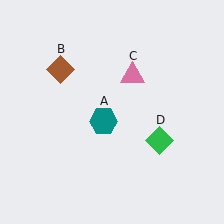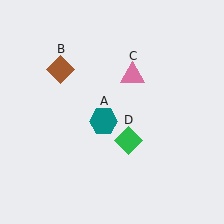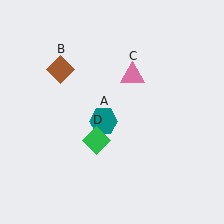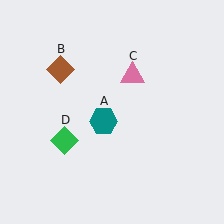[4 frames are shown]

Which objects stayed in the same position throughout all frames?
Teal hexagon (object A) and brown diamond (object B) and pink triangle (object C) remained stationary.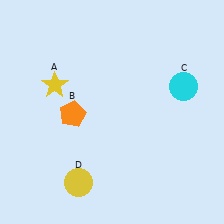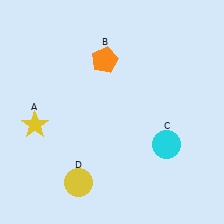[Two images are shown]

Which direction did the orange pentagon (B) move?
The orange pentagon (B) moved up.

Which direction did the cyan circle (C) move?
The cyan circle (C) moved down.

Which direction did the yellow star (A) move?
The yellow star (A) moved down.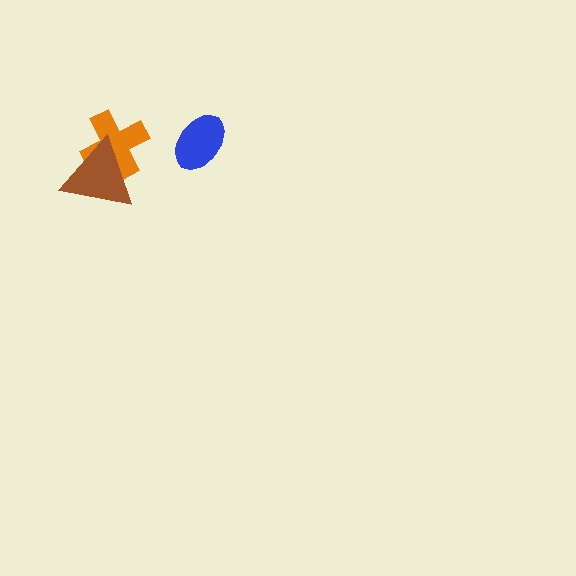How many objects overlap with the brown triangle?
1 object overlaps with the brown triangle.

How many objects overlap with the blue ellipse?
0 objects overlap with the blue ellipse.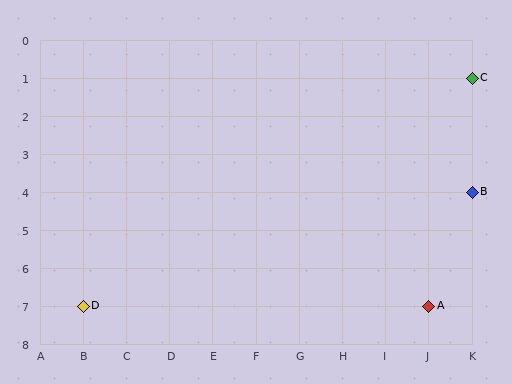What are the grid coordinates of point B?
Point B is at grid coordinates (K, 4).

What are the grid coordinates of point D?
Point D is at grid coordinates (B, 7).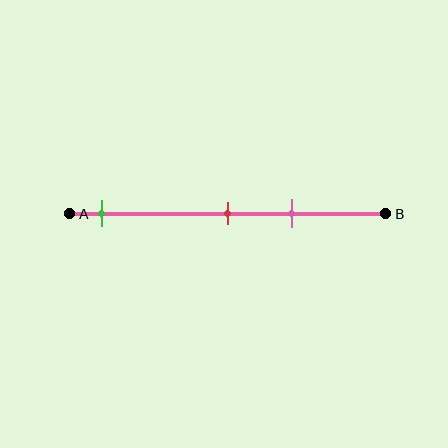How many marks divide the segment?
There are 3 marks dividing the segment.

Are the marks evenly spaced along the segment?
No, the marks are not evenly spaced.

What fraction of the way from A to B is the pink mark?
The pink mark is approximately 70% (0.7) of the way from A to B.